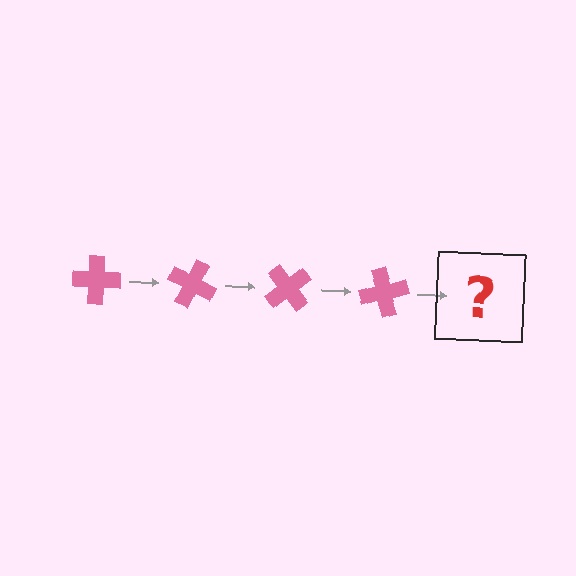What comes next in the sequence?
The next element should be a pink cross rotated 100 degrees.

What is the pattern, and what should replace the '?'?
The pattern is that the cross rotates 25 degrees each step. The '?' should be a pink cross rotated 100 degrees.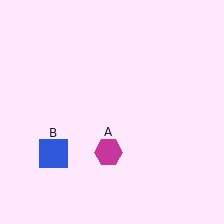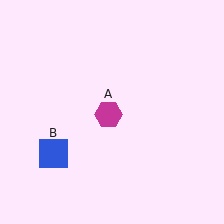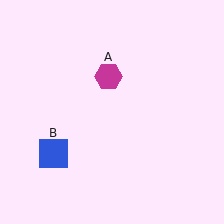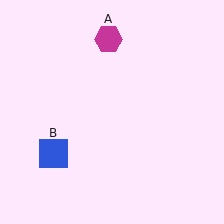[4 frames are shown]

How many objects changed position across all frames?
1 object changed position: magenta hexagon (object A).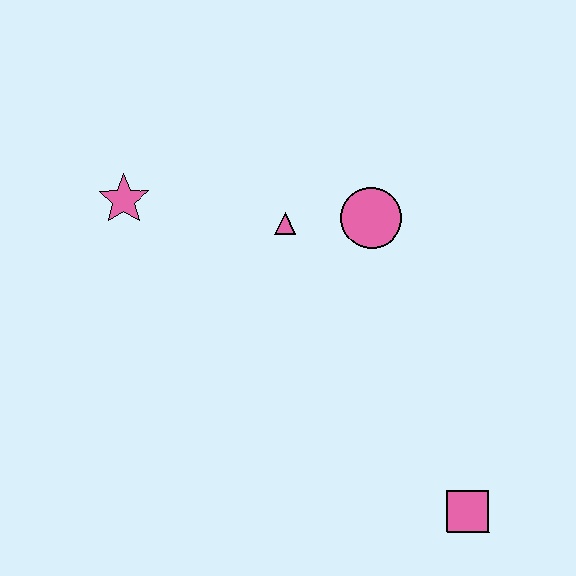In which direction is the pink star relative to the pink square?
The pink star is to the left of the pink square.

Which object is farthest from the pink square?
The pink star is farthest from the pink square.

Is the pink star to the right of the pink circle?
No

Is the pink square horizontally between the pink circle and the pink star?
No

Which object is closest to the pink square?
The pink circle is closest to the pink square.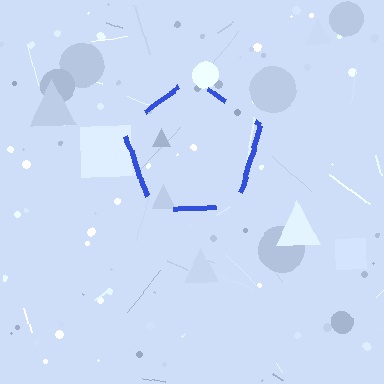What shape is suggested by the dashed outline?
The dashed outline suggests a pentagon.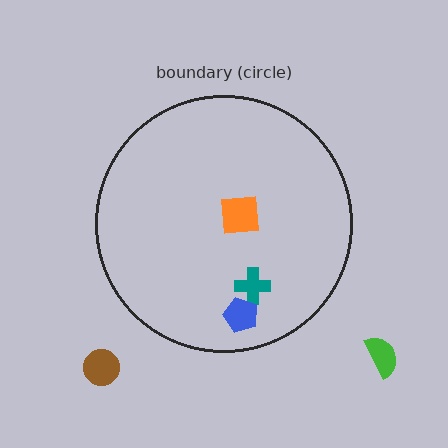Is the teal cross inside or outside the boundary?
Inside.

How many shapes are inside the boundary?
3 inside, 2 outside.